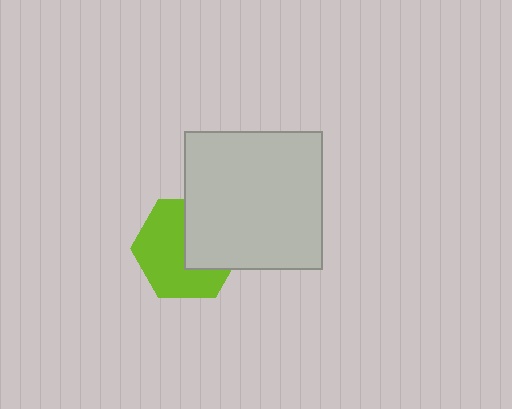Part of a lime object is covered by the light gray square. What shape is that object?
It is a hexagon.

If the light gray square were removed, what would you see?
You would see the complete lime hexagon.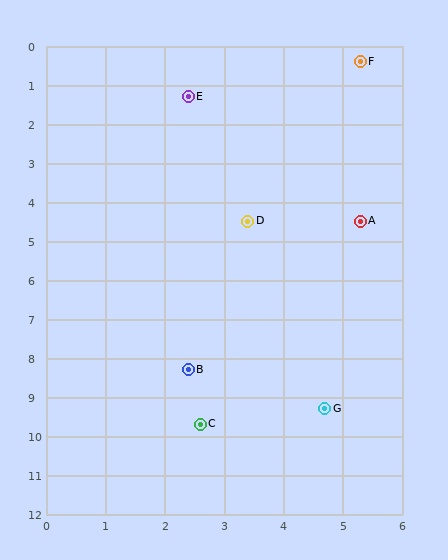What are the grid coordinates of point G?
Point G is at approximately (4.7, 9.3).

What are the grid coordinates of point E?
Point E is at approximately (2.4, 1.3).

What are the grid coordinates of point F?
Point F is at approximately (5.3, 0.4).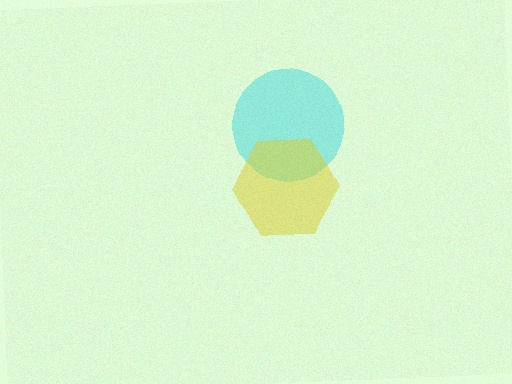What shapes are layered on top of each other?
The layered shapes are: a cyan circle, a yellow hexagon.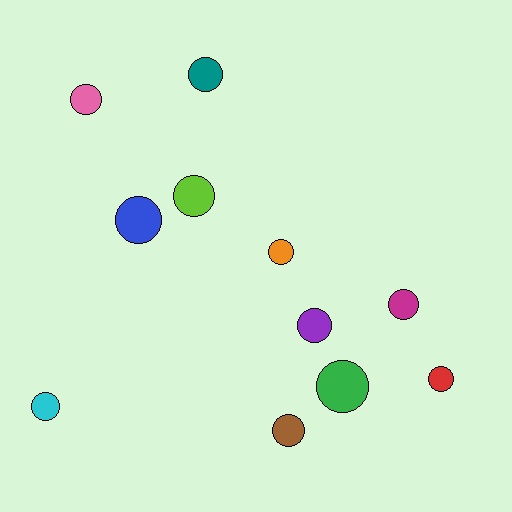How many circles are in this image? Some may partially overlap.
There are 11 circles.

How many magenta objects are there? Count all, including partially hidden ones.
There is 1 magenta object.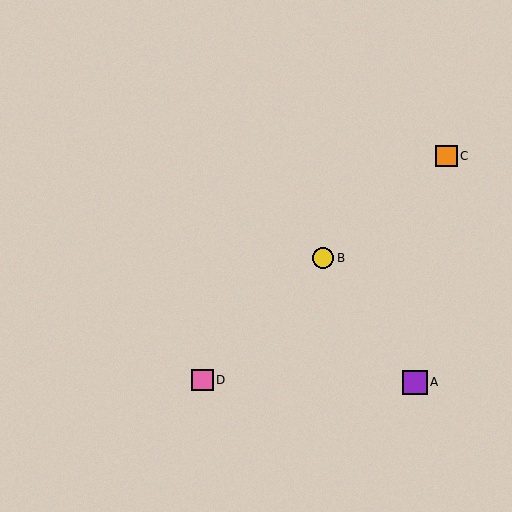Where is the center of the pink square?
The center of the pink square is at (203, 380).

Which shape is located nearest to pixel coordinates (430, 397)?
The purple square (labeled A) at (415, 382) is nearest to that location.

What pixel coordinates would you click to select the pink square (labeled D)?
Click at (203, 380) to select the pink square D.